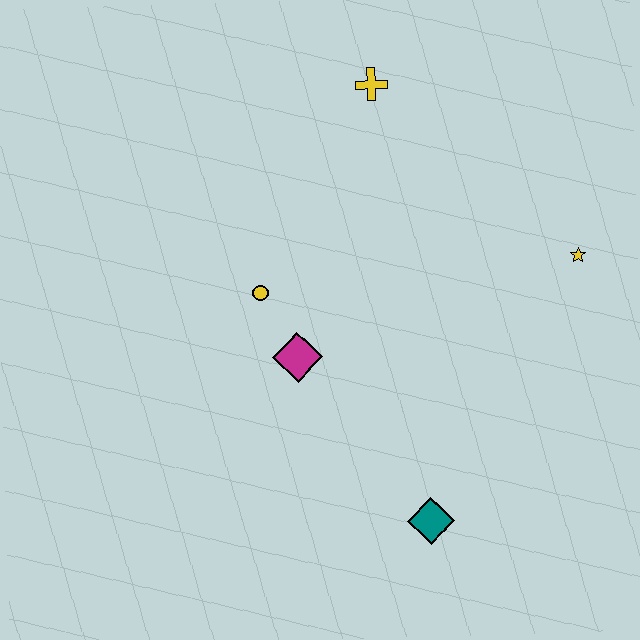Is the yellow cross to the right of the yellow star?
No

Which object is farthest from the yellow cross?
The teal diamond is farthest from the yellow cross.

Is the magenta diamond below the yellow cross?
Yes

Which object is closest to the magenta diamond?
The yellow circle is closest to the magenta diamond.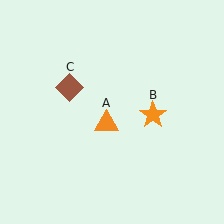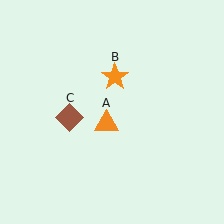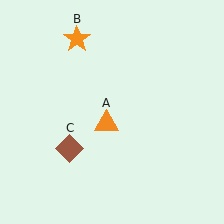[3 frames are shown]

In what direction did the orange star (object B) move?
The orange star (object B) moved up and to the left.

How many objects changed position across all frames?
2 objects changed position: orange star (object B), brown diamond (object C).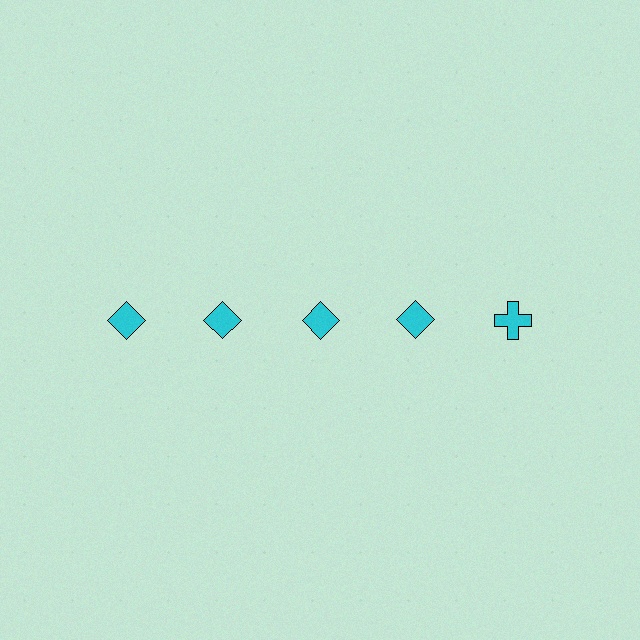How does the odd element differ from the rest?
It has a different shape: cross instead of diamond.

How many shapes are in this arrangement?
There are 5 shapes arranged in a grid pattern.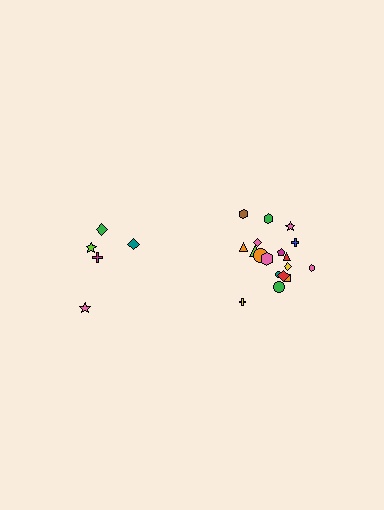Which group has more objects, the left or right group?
The right group.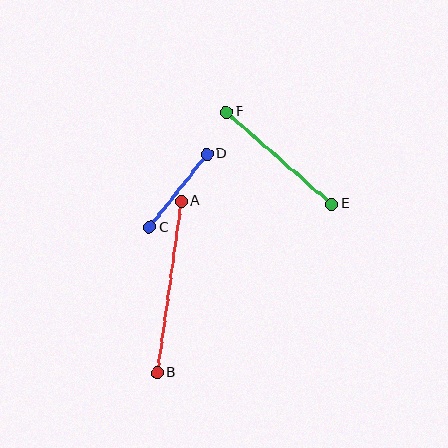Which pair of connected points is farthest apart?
Points A and B are farthest apart.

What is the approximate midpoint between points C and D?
The midpoint is at approximately (178, 191) pixels.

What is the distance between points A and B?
The distance is approximately 173 pixels.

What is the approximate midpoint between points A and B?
The midpoint is at approximately (169, 287) pixels.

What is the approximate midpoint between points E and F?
The midpoint is at approximately (279, 158) pixels.